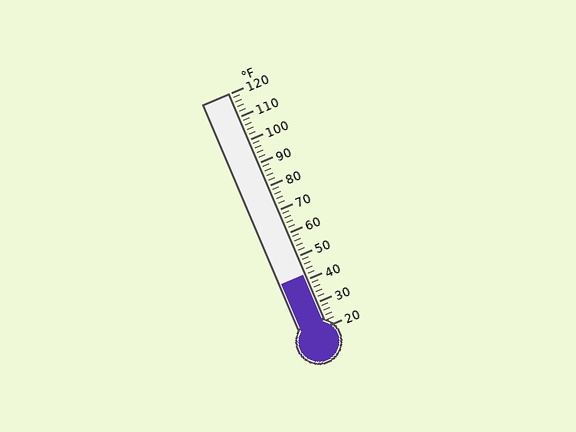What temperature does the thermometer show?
The thermometer shows approximately 42°F.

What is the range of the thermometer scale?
The thermometer scale ranges from 20°F to 120°F.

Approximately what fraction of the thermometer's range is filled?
The thermometer is filled to approximately 20% of its range.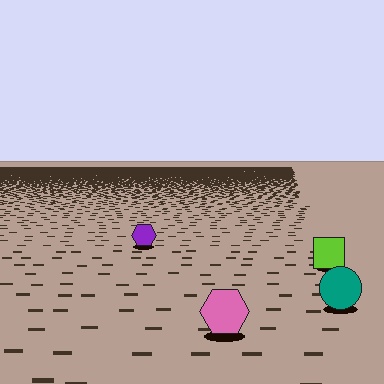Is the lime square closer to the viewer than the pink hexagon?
No. The pink hexagon is closer — you can tell from the texture gradient: the ground texture is coarser near it.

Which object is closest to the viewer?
The pink hexagon is closest. The texture marks near it are larger and more spread out.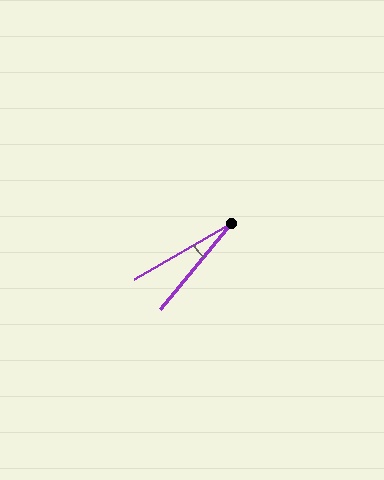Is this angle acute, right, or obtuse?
It is acute.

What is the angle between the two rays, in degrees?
Approximately 20 degrees.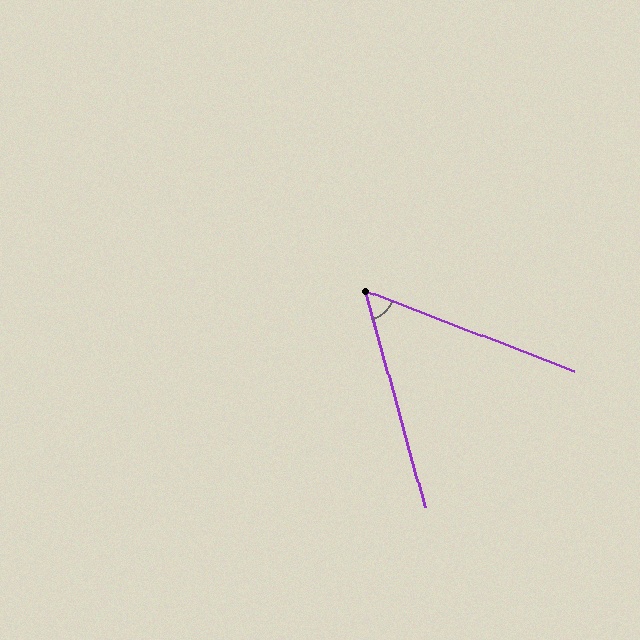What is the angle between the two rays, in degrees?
Approximately 54 degrees.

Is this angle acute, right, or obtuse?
It is acute.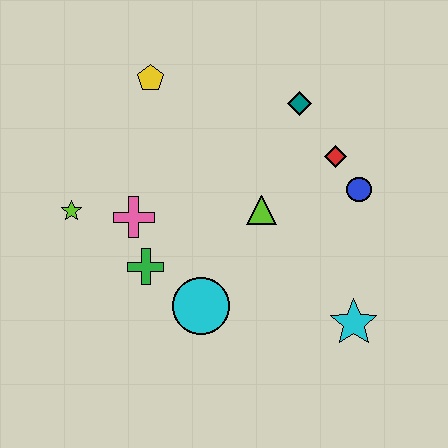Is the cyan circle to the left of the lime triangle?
Yes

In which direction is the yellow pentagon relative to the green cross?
The yellow pentagon is above the green cross.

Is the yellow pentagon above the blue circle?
Yes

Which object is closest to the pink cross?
The green cross is closest to the pink cross.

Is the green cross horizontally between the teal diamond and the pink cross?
Yes